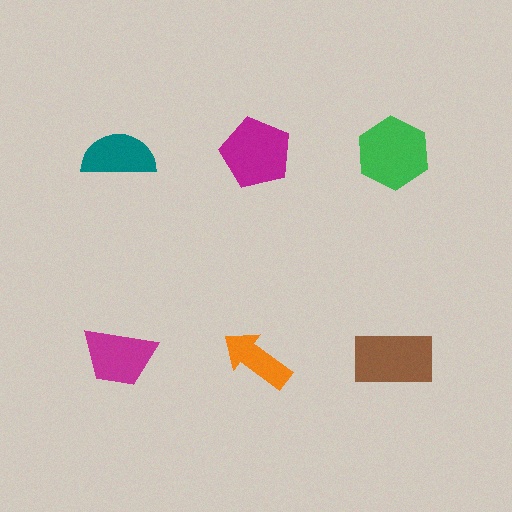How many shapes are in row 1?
3 shapes.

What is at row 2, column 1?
A magenta trapezoid.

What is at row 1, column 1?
A teal semicircle.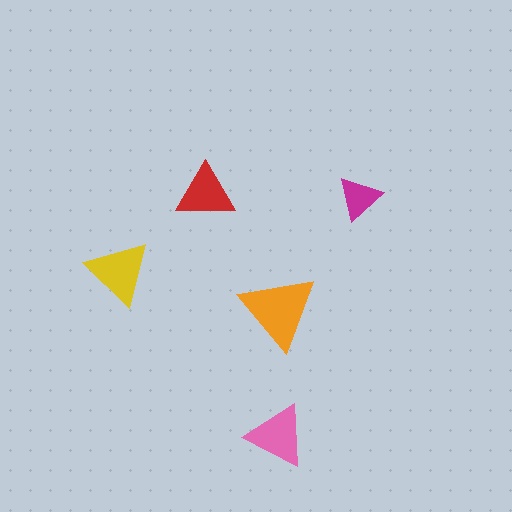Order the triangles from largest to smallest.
the orange one, the yellow one, the pink one, the red one, the magenta one.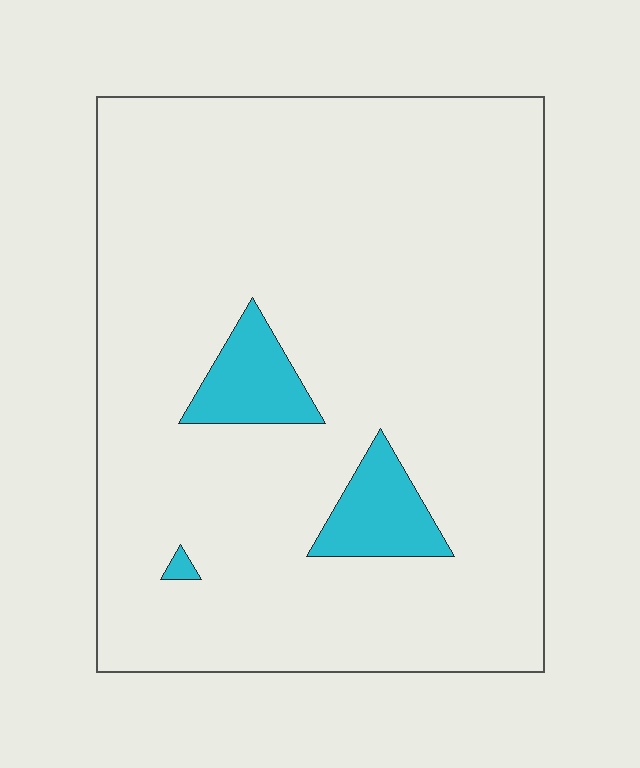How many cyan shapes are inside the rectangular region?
3.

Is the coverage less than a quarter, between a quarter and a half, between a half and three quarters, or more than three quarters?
Less than a quarter.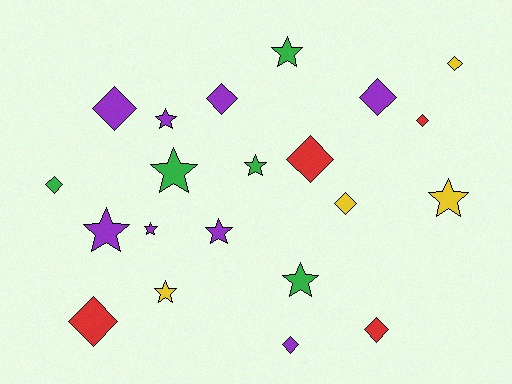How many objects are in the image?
There are 21 objects.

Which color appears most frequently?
Purple, with 8 objects.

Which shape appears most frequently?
Diamond, with 11 objects.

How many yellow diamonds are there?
There are 2 yellow diamonds.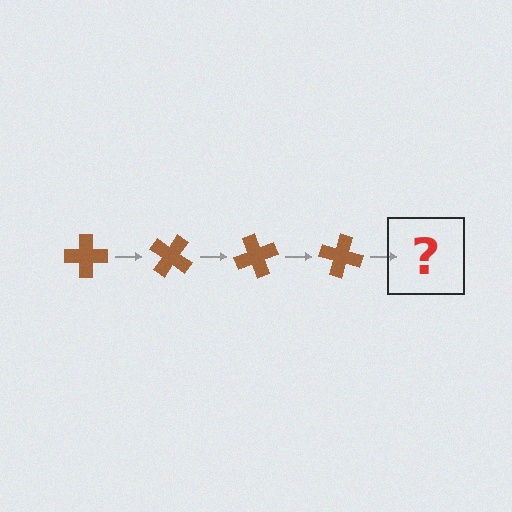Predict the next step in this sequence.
The next step is a brown cross rotated 140 degrees.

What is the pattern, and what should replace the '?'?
The pattern is that the cross rotates 35 degrees each step. The '?' should be a brown cross rotated 140 degrees.